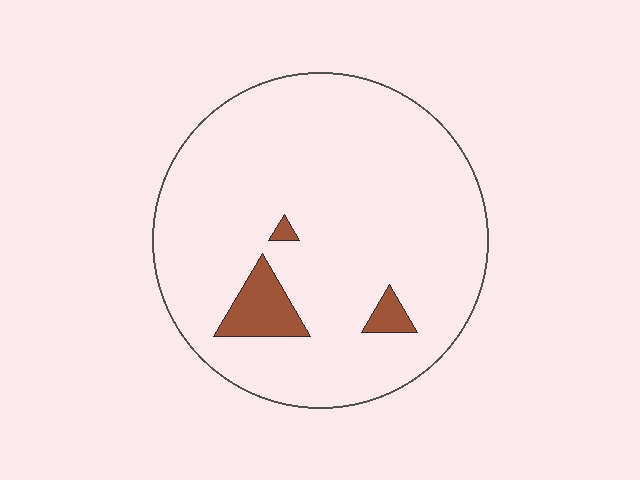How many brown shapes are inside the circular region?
3.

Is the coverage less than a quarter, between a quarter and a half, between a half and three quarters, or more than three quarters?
Less than a quarter.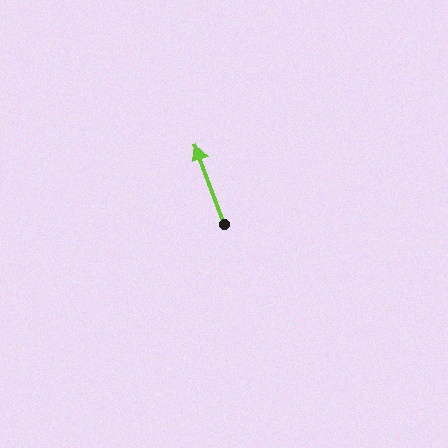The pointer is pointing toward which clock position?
Roughly 11 o'clock.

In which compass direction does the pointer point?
North.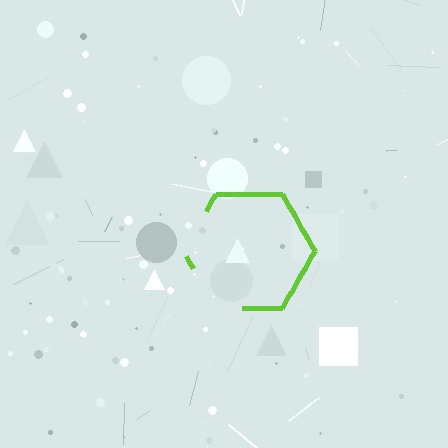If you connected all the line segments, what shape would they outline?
They would outline a hexagon.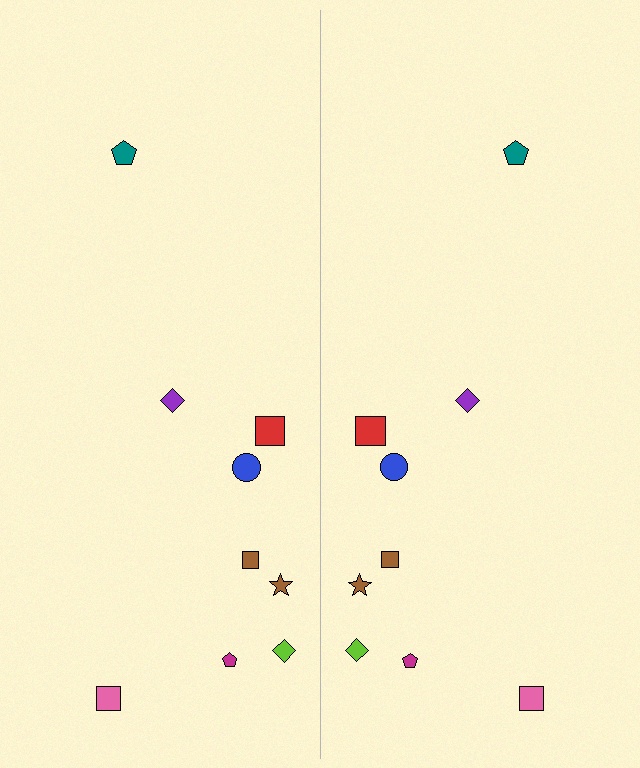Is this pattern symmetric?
Yes, this pattern has bilateral (reflection) symmetry.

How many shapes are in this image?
There are 18 shapes in this image.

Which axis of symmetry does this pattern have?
The pattern has a vertical axis of symmetry running through the center of the image.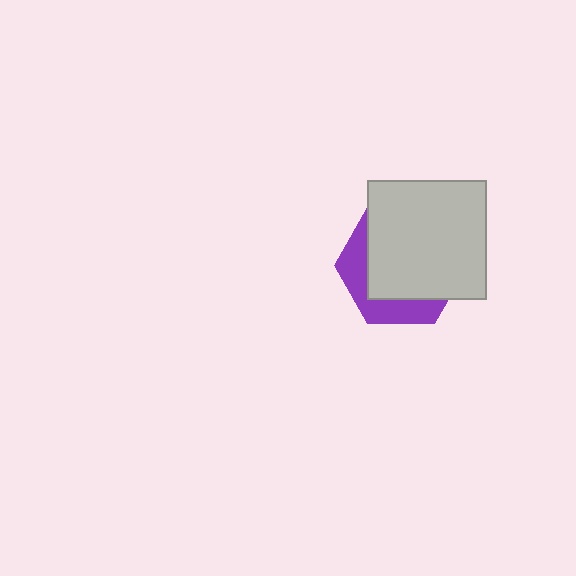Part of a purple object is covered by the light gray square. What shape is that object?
It is a hexagon.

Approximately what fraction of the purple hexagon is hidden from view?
Roughly 68% of the purple hexagon is hidden behind the light gray square.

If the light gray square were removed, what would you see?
You would see the complete purple hexagon.